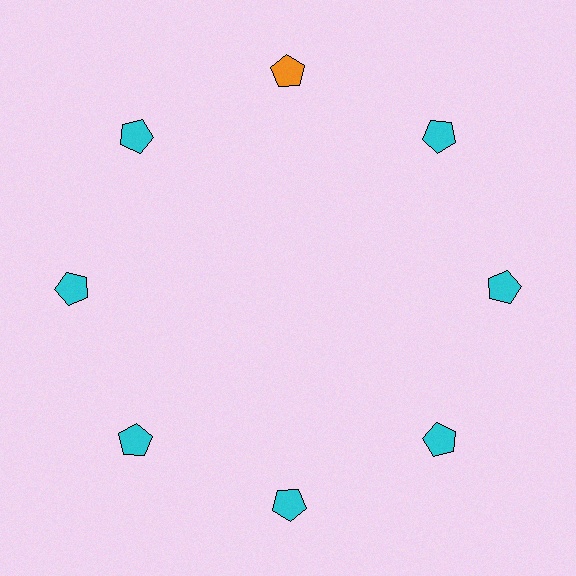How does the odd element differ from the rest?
It has a different color: orange instead of cyan.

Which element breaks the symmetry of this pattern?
The orange pentagon at roughly the 12 o'clock position breaks the symmetry. All other shapes are cyan pentagons.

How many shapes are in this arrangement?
There are 8 shapes arranged in a ring pattern.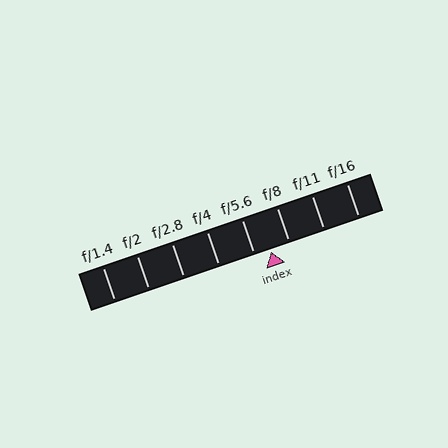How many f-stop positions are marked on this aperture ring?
There are 8 f-stop positions marked.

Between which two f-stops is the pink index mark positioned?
The index mark is between f/5.6 and f/8.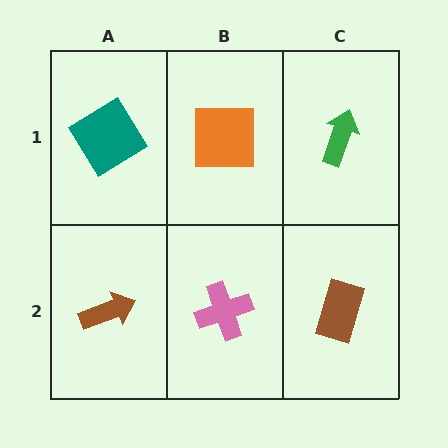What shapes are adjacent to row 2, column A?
A teal diamond (row 1, column A), a pink cross (row 2, column B).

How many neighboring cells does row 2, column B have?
3.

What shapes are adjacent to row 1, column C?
A brown rectangle (row 2, column C), an orange square (row 1, column B).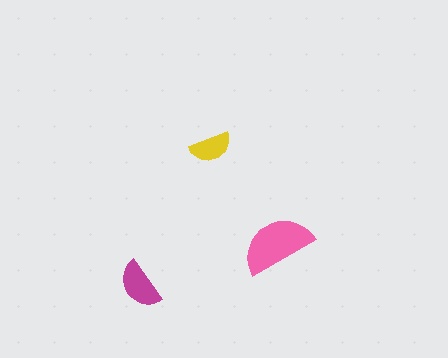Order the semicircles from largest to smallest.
the pink one, the magenta one, the yellow one.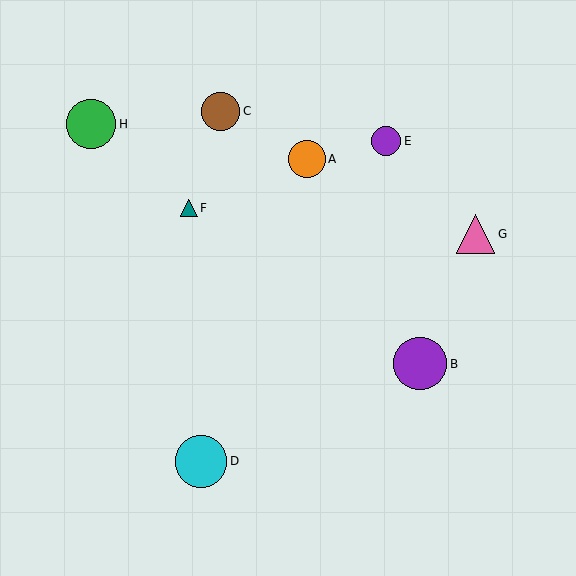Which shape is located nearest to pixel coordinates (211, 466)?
The cyan circle (labeled D) at (201, 461) is nearest to that location.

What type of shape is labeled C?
Shape C is a brown circle.